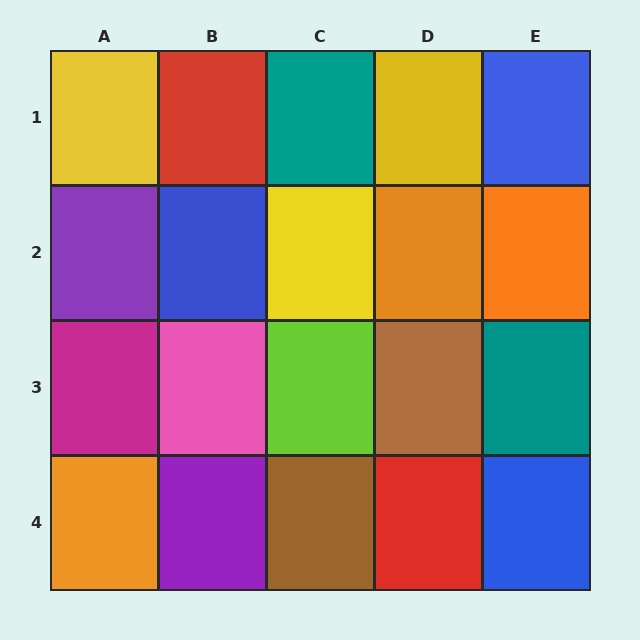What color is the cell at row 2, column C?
Yellow.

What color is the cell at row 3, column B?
Pink.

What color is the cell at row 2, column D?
Orange.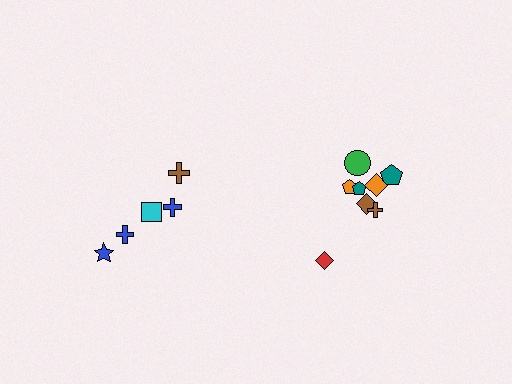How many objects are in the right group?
There are 8 objects.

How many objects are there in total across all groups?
There are 13 objects.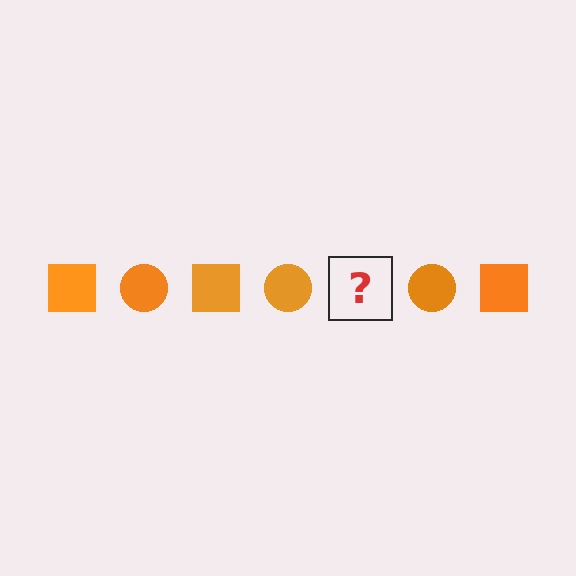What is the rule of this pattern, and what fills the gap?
The rule is that the pattern cycles through square, circle shapes in orange. The gap should be filled with an orange square.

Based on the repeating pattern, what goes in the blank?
The blank should be an orange square.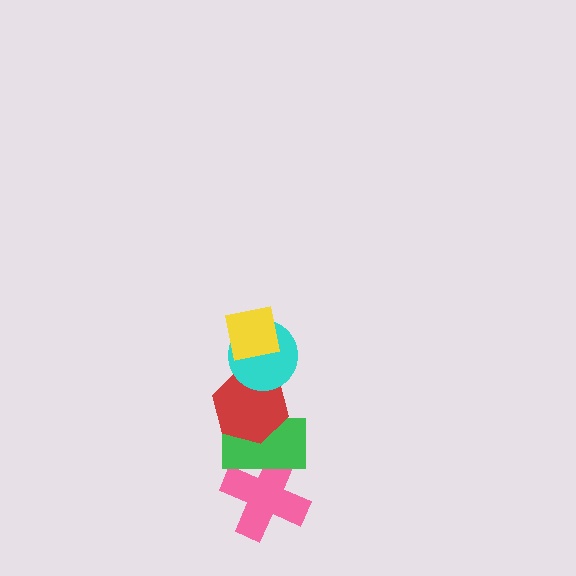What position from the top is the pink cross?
The pink cross is 5th from the top.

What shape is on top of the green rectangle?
The red hexagon is on top of the green rectangle.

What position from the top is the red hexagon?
The red hexagon is 3rd from the top.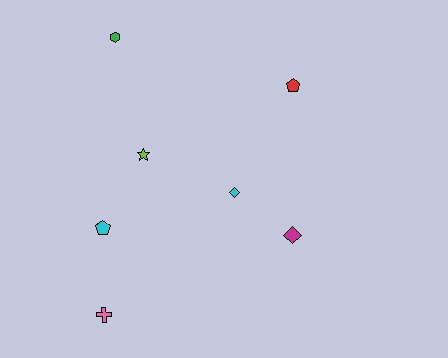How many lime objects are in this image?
There is 1 lime object.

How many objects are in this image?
There are 7 objects.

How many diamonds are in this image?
There are 2 diamonds.